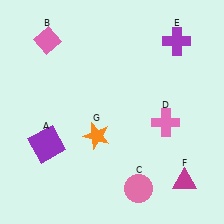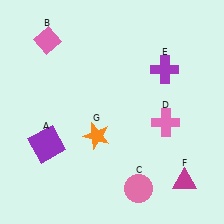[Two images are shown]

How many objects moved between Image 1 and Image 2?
1 object moved between the two images.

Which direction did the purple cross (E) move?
The purple cross (E) moved down.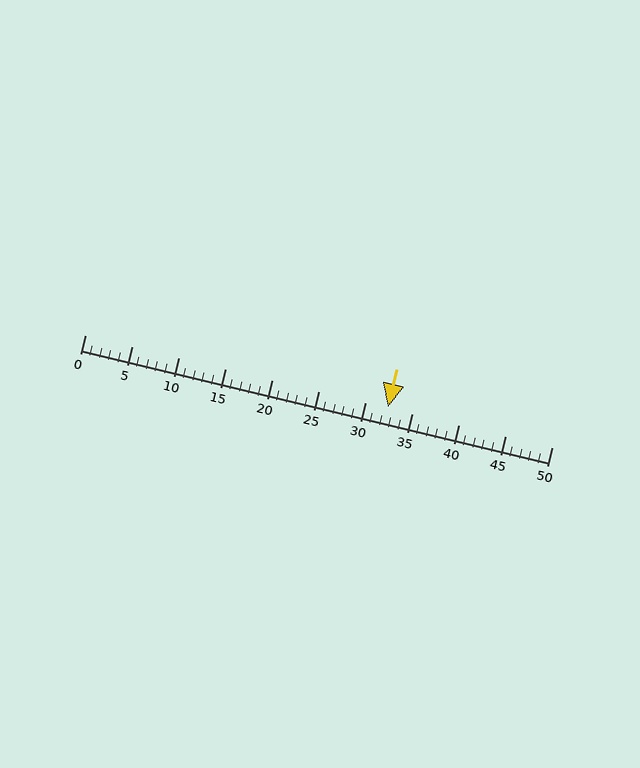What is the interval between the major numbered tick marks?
The major tick marks are spaced 5 units apart.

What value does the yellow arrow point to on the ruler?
The yellow arrow points to approximately 32.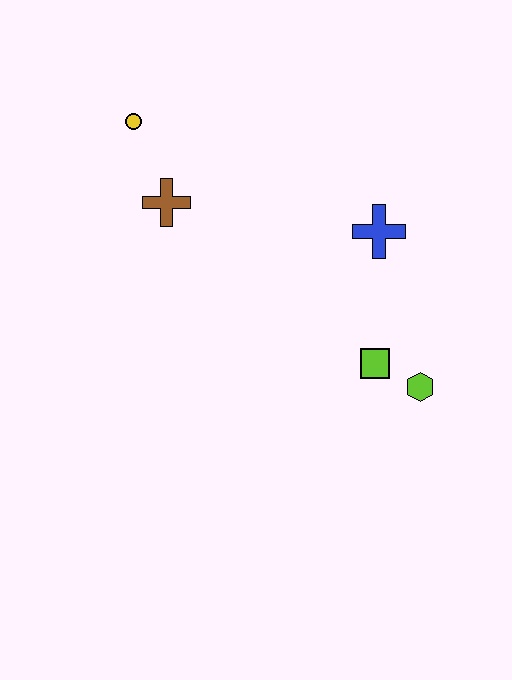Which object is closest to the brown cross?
The yellow circle is closest to the brown cross.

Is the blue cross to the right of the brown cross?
Yes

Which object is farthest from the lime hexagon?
The yellow circle is farthest from the lime hexagon.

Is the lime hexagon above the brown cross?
No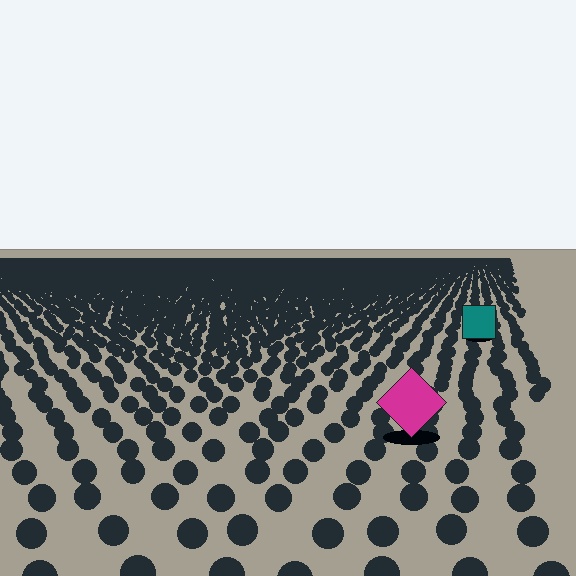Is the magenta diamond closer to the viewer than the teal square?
Yes. The magenta diamond is closer — you can tell from the texture gradient: the ground texture is coarser near it.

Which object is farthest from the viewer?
The teal square is farthest from the viewer. It appears smaller and the ground texture around it is denser.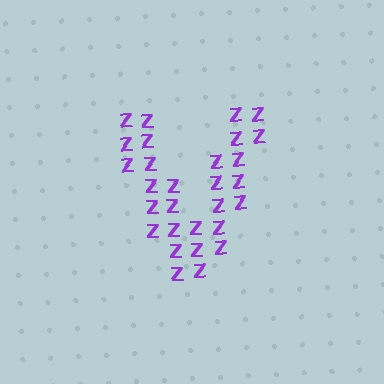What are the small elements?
The small elements are letter Z's.